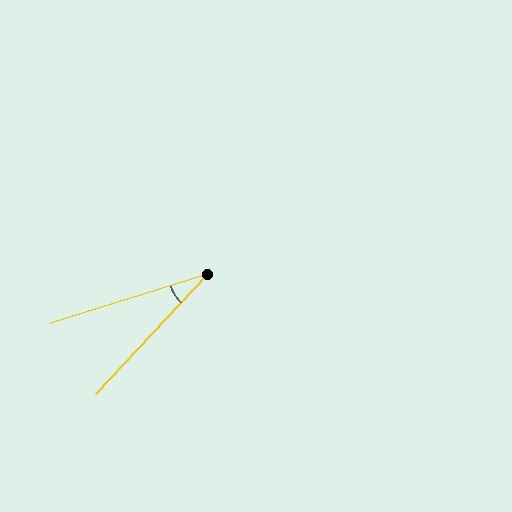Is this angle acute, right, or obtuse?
It is acute.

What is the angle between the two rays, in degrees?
Approximately 30 degrees.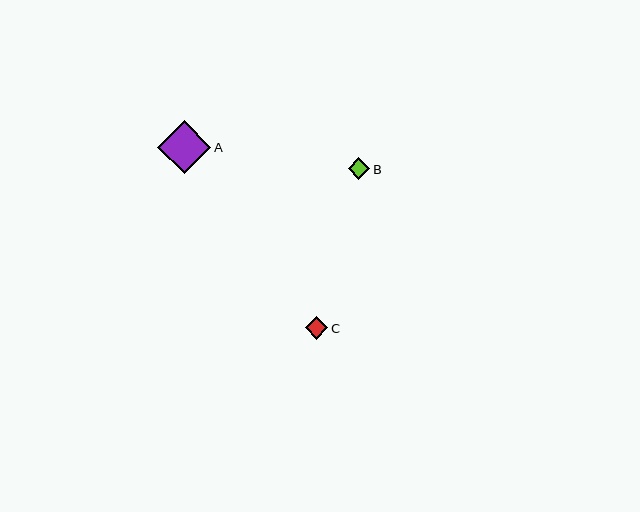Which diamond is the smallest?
Diamond B is the smallest with a size of approximately 21 pixels.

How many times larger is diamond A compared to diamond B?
Diamond A is approximately 2.5 times the size of diamond B.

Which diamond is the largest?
Diamond A is the largest with a size of approximately 54 pixels.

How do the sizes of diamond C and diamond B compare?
Diamond C and diamond B are approximately the same size.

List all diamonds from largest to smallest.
From largest to smallest: A, C, B.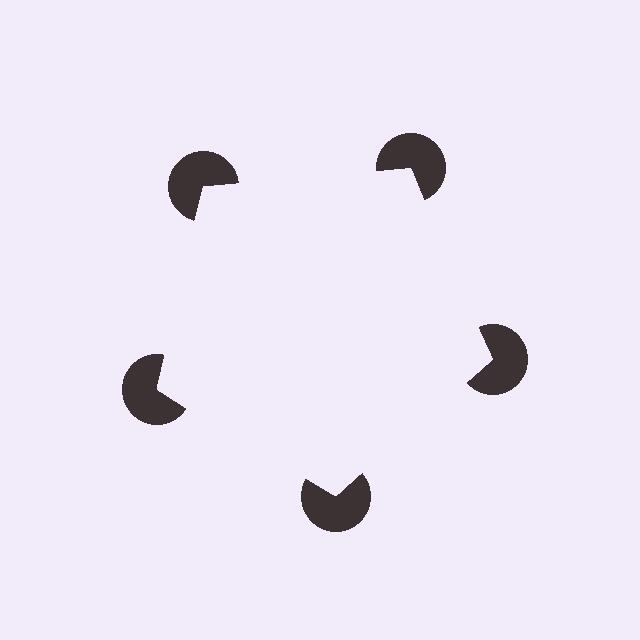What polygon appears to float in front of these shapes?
An illusory pentagon — its edges are inferred from the aligned wedge cuts in the pac-man discs, not physically drawn.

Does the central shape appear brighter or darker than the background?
It typically appears slightly brighter than the background, even though no actual brightness change is drawn.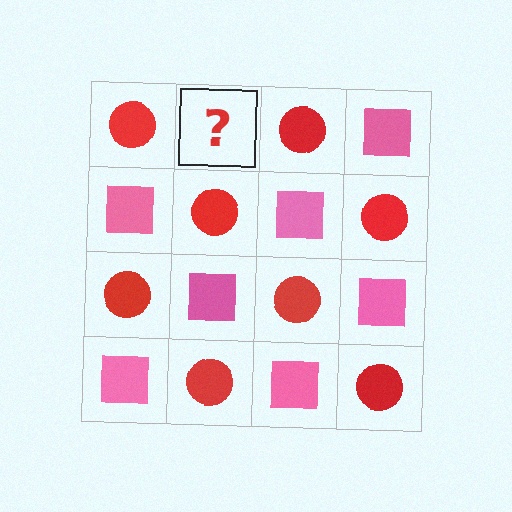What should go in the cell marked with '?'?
The missing cell should contain a pink square.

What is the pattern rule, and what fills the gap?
The rule is that it alternates red circle and pink square in a checkerboard pattern. The gap should be filled with a pink square.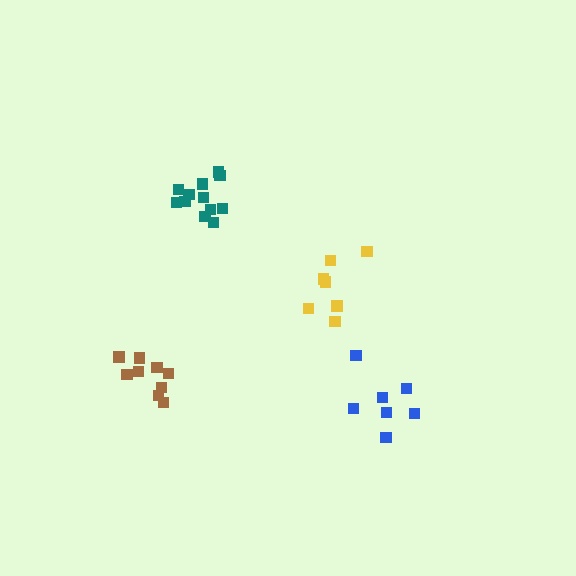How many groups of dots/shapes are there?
There are 4 groups.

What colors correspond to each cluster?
The clusters are colored: blue, yellow, teal, brown.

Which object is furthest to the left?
The brown cluster is leftmost.